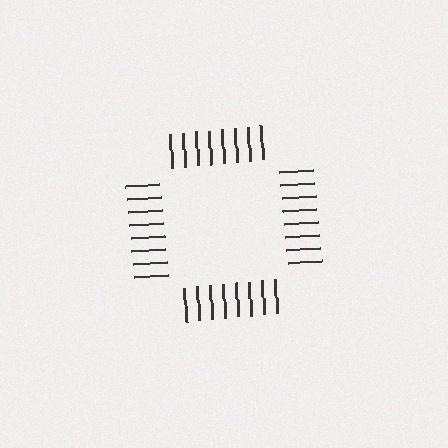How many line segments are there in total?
32 — 8 along each of the 4 edges.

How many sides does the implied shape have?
4 sides — the line-ends trace a square.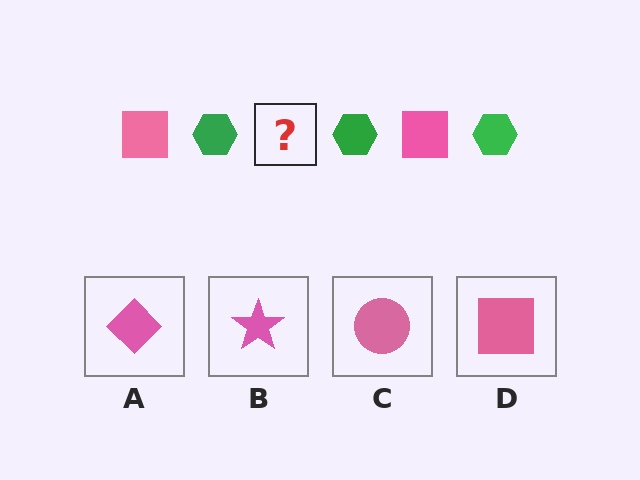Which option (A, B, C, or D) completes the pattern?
D.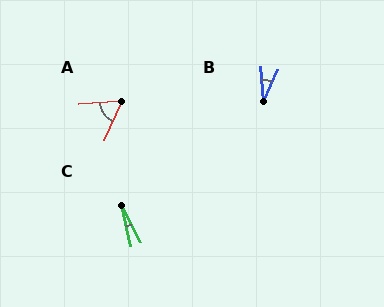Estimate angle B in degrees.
Approximately 29 degrees.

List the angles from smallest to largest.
C (15°), B (29°), A (61°).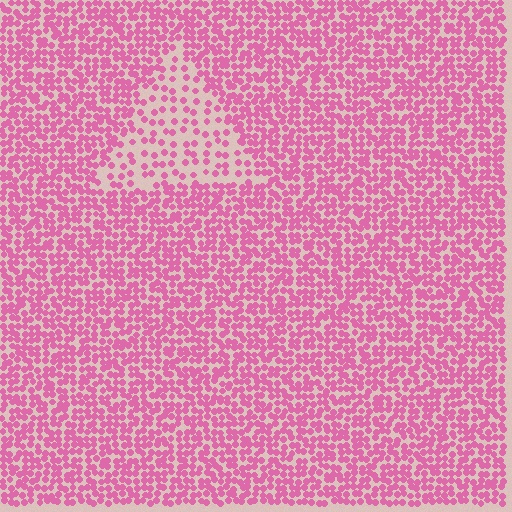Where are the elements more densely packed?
The elements are more densely packed outside the triangle boundary.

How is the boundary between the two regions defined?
The boundary is defined by a change in element density (approximately 2.3x ratio). All elements are the same color, size, and shape.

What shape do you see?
I see a triangle.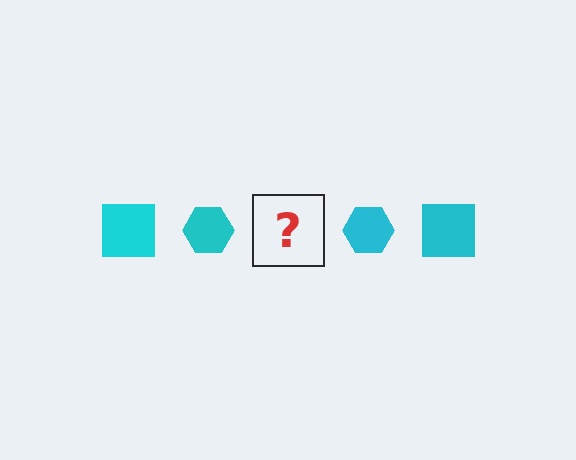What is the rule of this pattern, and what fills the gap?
The rule is that the pattern cycles through square, hexagon shapes in cyan. The gap should be filled with a cyan square.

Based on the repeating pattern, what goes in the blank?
The blank should be a cyan square.